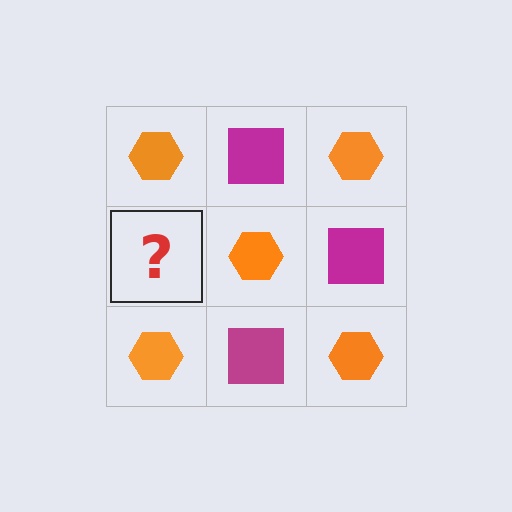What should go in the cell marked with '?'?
The missing cell should contain a magenta square.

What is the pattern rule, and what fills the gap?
The rule is that it alternates orange hexagon and magenta square in a checkerboard pattern. The gap should be filled with a magenta square.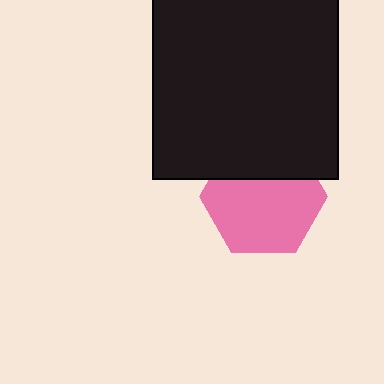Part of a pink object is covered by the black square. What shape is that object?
It is a hexagon.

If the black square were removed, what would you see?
You would see the complete pink hexagon.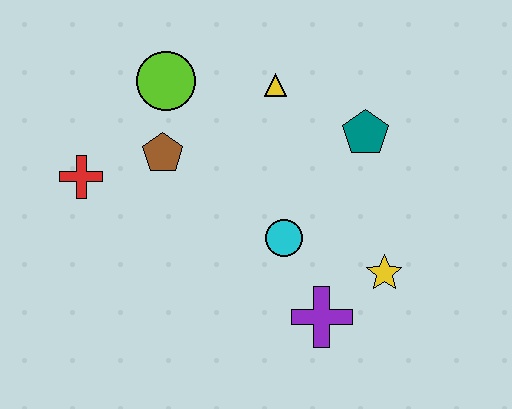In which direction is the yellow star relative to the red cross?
The yellow star is to the right of the red cross.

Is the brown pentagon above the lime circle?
No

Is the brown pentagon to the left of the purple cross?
Yes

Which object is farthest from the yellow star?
The red cross is farthest from the yellow star.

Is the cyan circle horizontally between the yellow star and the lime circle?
Yes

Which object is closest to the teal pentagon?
The yellow triangle is closest to the teal pentagon.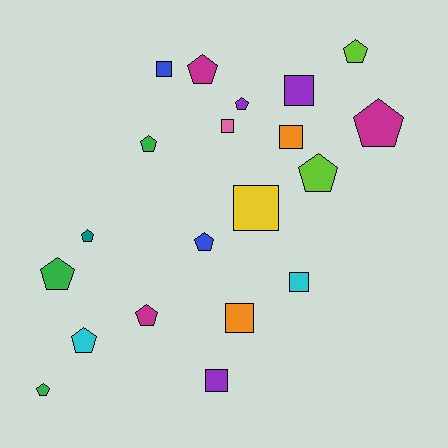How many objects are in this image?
There are 20 objects.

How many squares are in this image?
There are 8 squares.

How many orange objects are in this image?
There are 2 orange objects.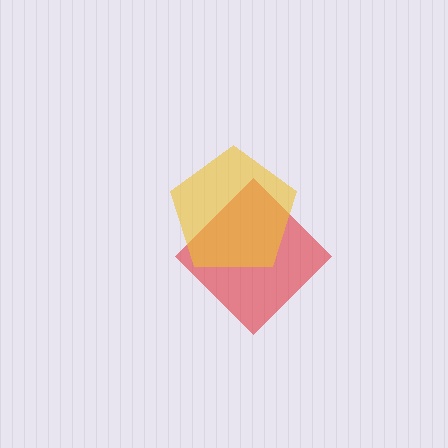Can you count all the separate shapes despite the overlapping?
Yes, there are 2 separate shapes.